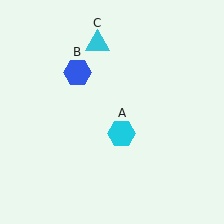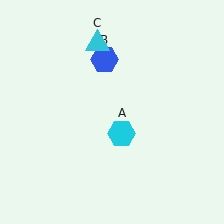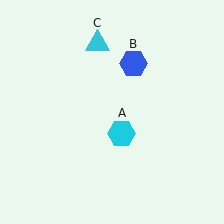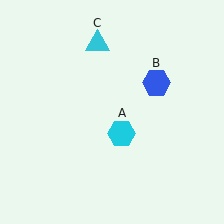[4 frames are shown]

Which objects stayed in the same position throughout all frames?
Cyan hexagon (object A) and cyan triangle (object C) remained stationary.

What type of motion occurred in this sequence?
The blue hexagon (object B) rotated clockwise around the center of the scene.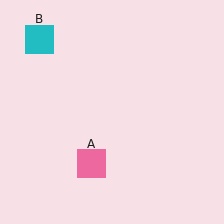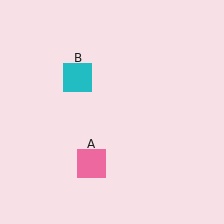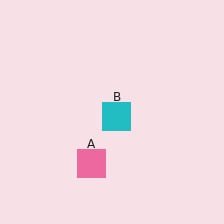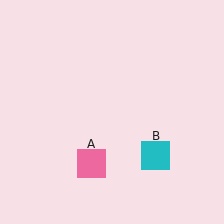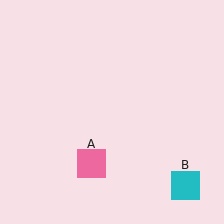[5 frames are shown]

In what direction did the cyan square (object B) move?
The cyan square (object B) moved down and to the right.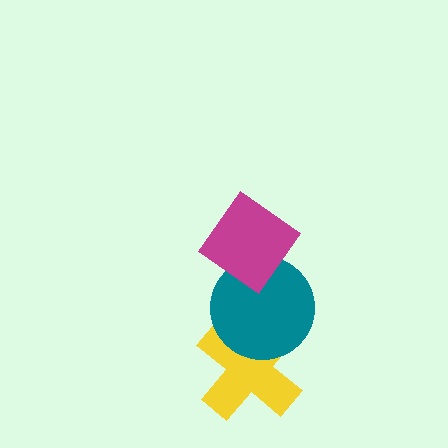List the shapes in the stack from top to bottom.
From top to bottom: the magenta diamond, the teal circle, the yellow cross.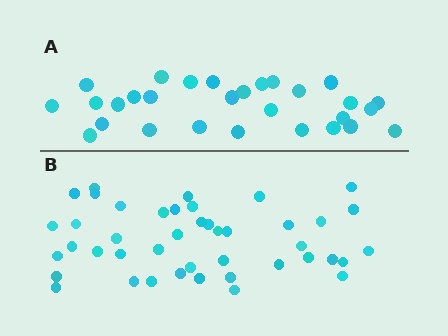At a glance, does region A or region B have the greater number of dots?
Region B (the bottom region) has more dots.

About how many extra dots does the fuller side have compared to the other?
Region B has approximately 15 more dots than region A.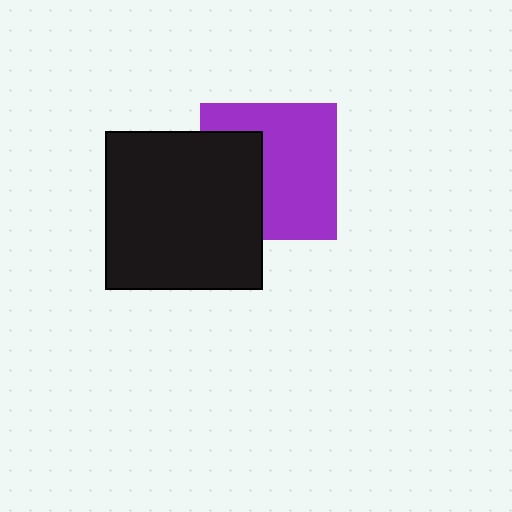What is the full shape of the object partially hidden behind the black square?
The partially hidden object is a purple square.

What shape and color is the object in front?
The object in front is a black square.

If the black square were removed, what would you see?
You would see the complete purple square.